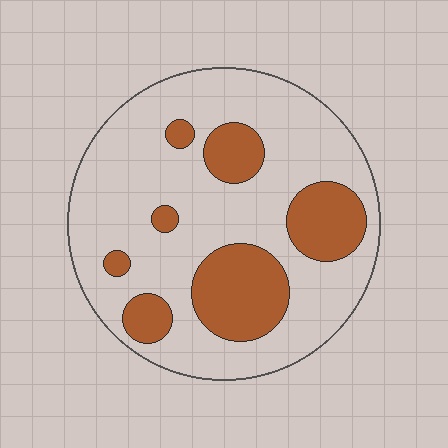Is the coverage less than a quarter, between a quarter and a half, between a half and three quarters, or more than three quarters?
Between a quarter and a half.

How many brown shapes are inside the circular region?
7.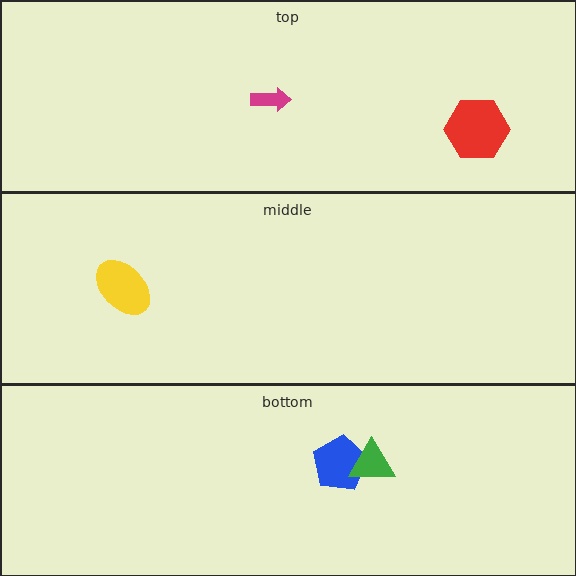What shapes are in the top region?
The magenta arrow, the red hexagon.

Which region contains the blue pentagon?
The bottom region.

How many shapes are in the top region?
2.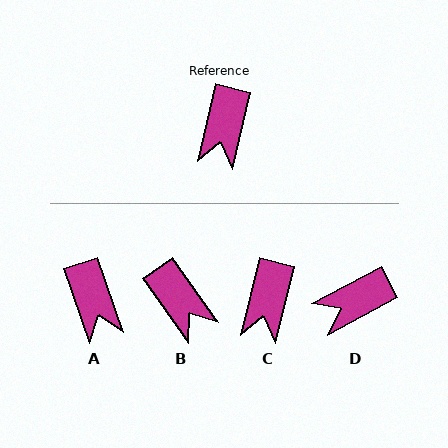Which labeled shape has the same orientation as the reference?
C.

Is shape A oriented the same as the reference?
No, it is off by about 32 degrees.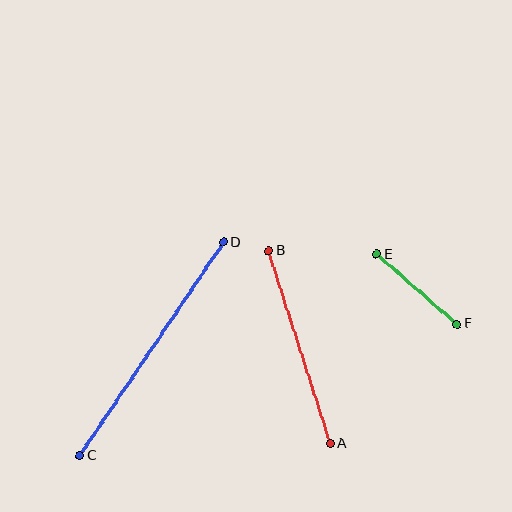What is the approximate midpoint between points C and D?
The midpoint is at approximately (152, 349) pixels.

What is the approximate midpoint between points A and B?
The midpoint is at approximately (299, 347) pixels.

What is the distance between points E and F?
The distance is approximately 107 pixels.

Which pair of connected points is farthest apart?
Points C and D are farthest apart.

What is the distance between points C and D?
The distance is approximately 257 pixels.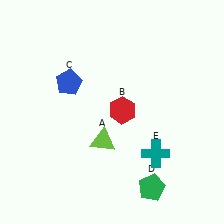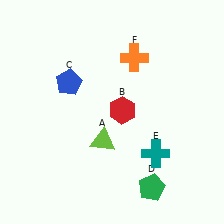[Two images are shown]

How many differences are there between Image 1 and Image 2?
There is 1 difference between the two images.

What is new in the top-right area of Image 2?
An orange cross (F) was added in the top-right area of Image 2.